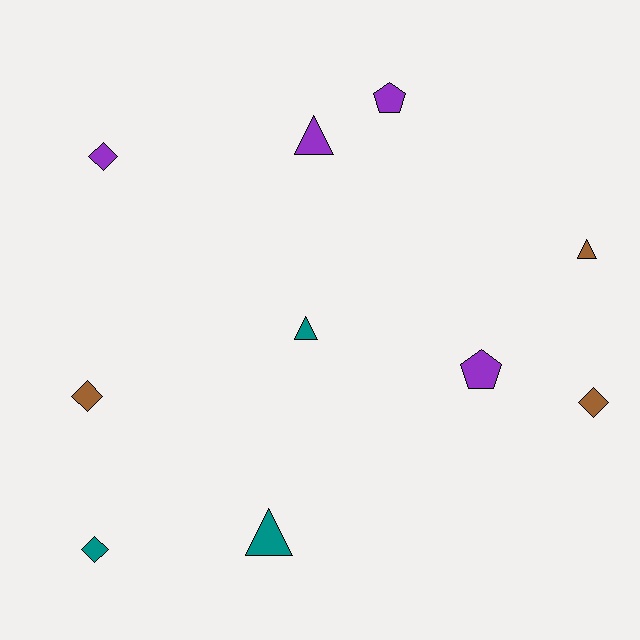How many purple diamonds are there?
There is 1 purple diamond.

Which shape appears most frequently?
Triangle, with 4 objects.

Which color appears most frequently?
Purple, with 4 objects.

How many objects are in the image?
There are 10 objects.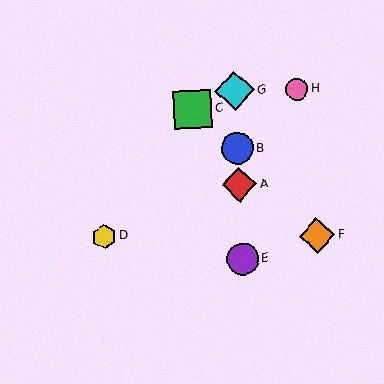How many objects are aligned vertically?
4 objects (A, B, E, G) are aligned vertically.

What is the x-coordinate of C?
Object C is at x≈193.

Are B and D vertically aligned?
No, B is at x≈238 and D is at x≈104.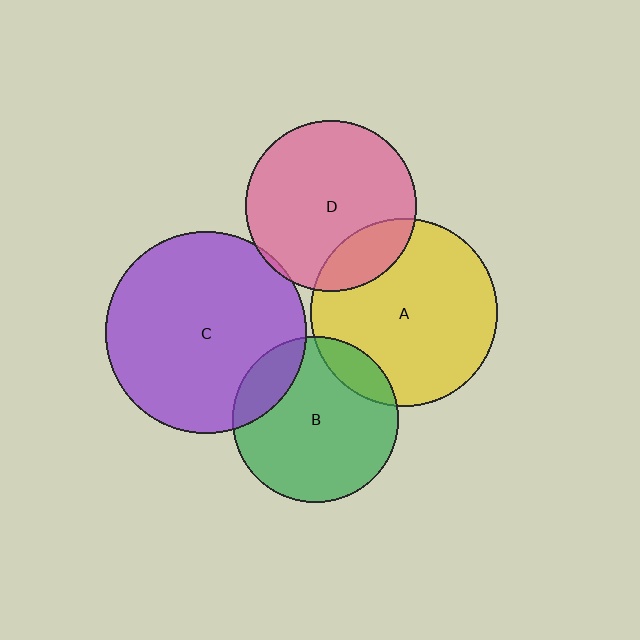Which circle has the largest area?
Circle C (purple).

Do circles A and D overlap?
Yes.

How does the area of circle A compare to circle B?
Approximately 1.3 times.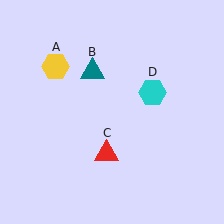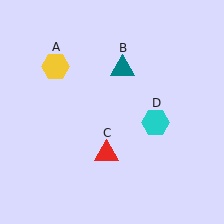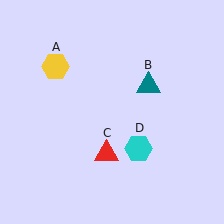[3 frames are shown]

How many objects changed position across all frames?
2 objects changed position: teal triangle (object B), cyan hexagon (object D).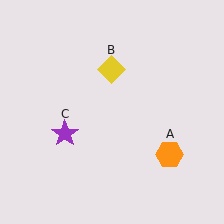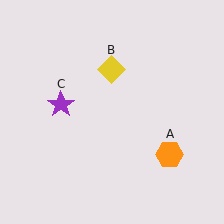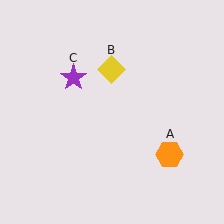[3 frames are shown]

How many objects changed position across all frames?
1 object changed position: purple star (object C).